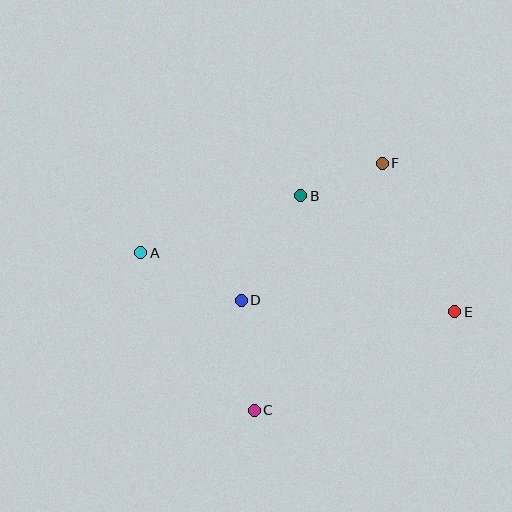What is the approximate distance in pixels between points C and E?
The distance between C and E is approximately 223 pixels.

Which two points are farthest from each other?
Points A and E are farthest from each other.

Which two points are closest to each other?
Points B and F are closest to each other.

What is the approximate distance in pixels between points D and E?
The distance between D and E is approximately 214 pixels.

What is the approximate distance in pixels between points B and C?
The distance between B and C is approximately 219 pixels.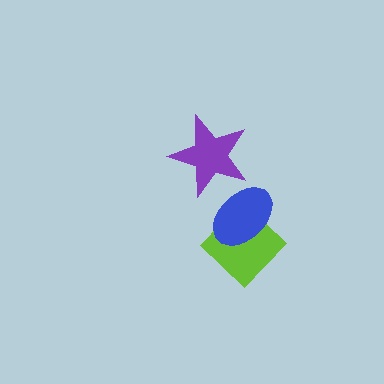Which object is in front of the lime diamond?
The blue ellipse is in front of the lime diamond.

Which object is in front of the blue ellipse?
The purple star is in front of the blue ellipse.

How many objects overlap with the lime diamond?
1 object overlaps with the lime diamond.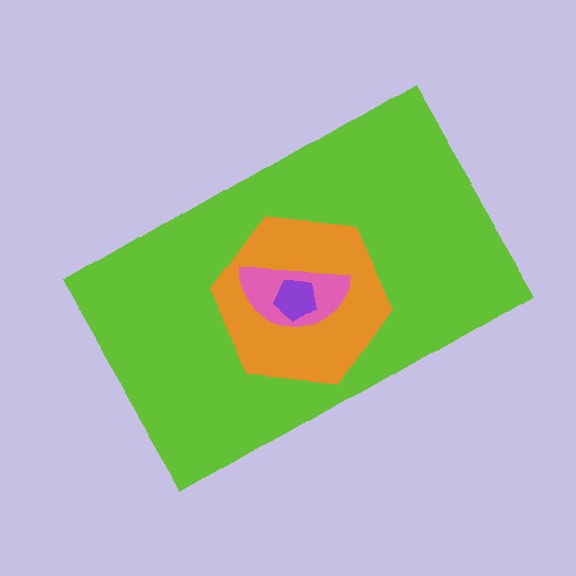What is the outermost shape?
The lime rectangle.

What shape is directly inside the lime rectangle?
The orange hexagon.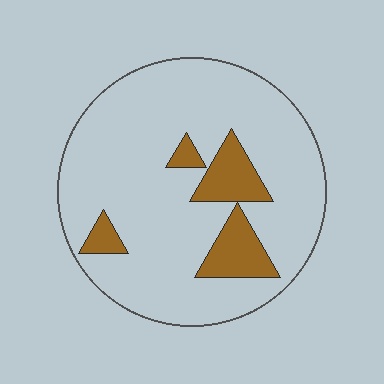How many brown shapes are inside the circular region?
4.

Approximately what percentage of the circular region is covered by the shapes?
Approximately 15%.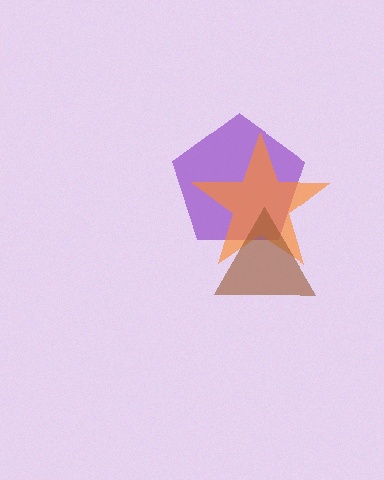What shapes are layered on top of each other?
The layered shapes are: a purple pentagon, an orange star, a brown triangle.